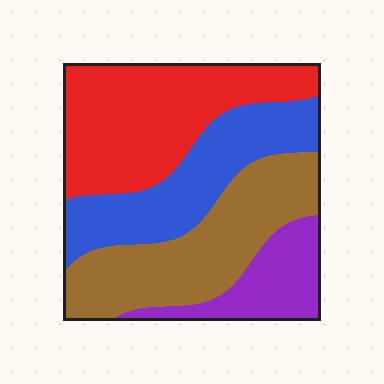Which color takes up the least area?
Purple, at roughly 15%.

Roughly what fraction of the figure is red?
Red takes up about one third (1/3) of the figure.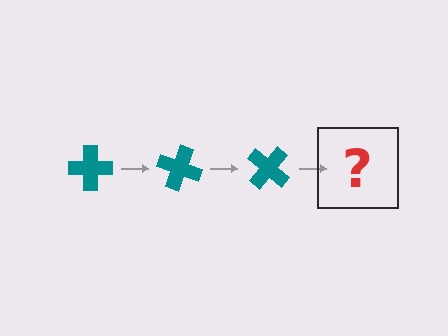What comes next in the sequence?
The next element should be a teal cross rotated 60 degrees.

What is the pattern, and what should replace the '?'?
The pattern is that the cross rotates 20 degrees each step. The '?' should be a teal cross rotated 60 degrees.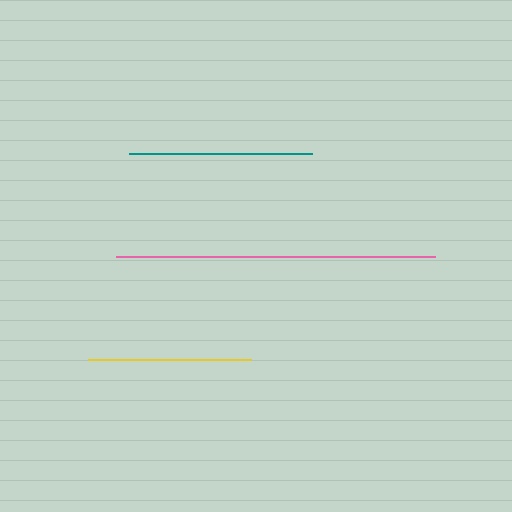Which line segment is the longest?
The pink line is the longest at approximately 319 pixels.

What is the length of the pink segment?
The pink segment is approximately 319 pixels long.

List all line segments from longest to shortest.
From longest to shortest: pink, teal, yellow.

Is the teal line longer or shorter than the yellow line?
The teal line is longer than the yellow line.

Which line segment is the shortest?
The yellow line is the shortest at approximately 163 pixels.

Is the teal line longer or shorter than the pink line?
The pink line is longer than the teal line.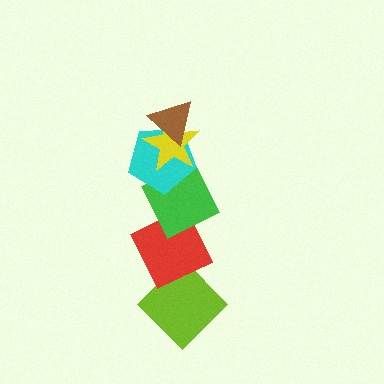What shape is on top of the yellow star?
The brown triangle is on top of the yellow star.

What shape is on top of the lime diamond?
The red diamond is on top of the lime diamond.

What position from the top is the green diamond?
The green diamond is 4th from the top.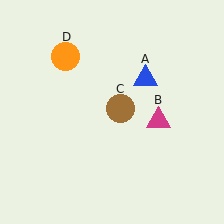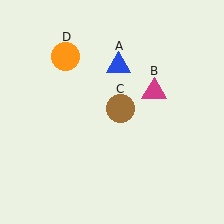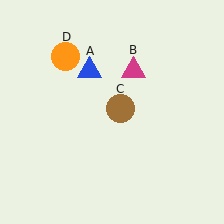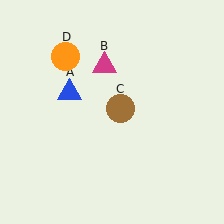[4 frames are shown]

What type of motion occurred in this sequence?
The blue triangle (object A), magenta triangle (object B) rotated counterclockwise around the center of the scene.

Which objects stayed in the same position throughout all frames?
Brown circle (object C) and orange circle (object D) remained stationary.